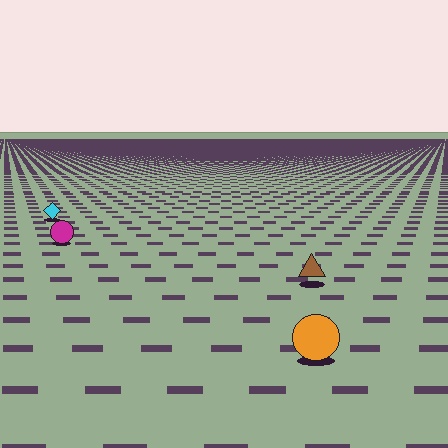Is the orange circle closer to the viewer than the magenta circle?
Yes. The orange circle is closer — you can tell from the texture gradient: the ground texture is coarser near it.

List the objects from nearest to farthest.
From nearest to farthest: the orange circle, the brown triangle, the magenta circle, the cyan diamond.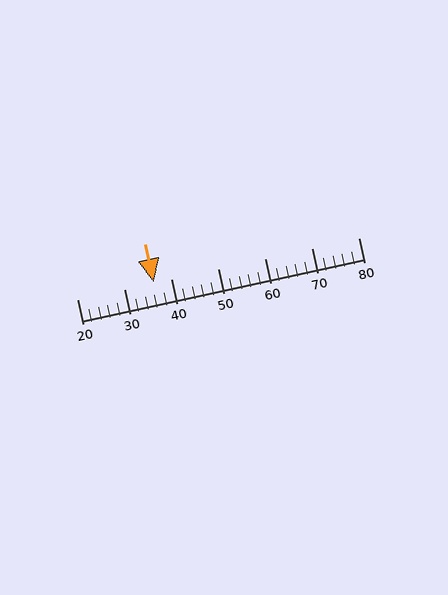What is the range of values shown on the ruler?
The ruler shows values from 20 to 80.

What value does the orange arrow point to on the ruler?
The orange arrow points to approximately 36.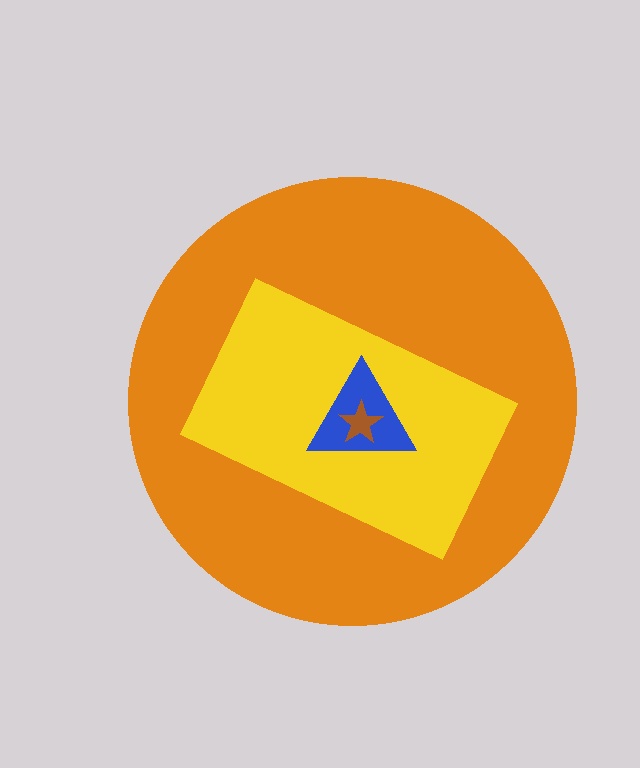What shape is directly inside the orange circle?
The yellow rectangle.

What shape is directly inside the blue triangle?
The brown star.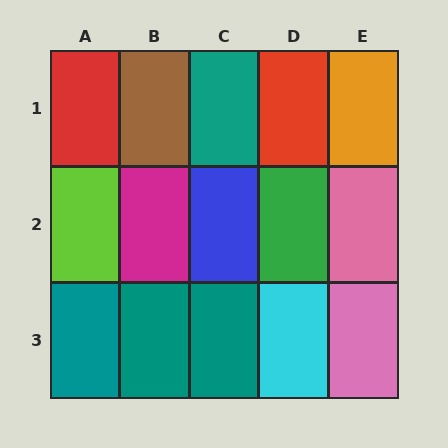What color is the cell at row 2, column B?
Magenta.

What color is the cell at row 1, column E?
Orange.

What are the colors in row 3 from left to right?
Teal, teal, teal, cyan, pink.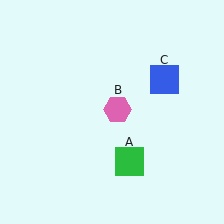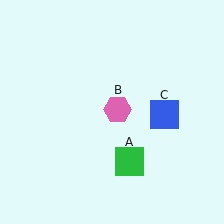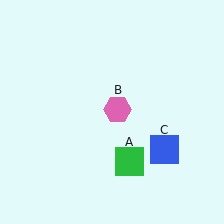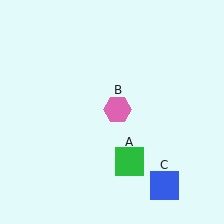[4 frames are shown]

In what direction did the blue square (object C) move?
The blue square (object C) moved down.